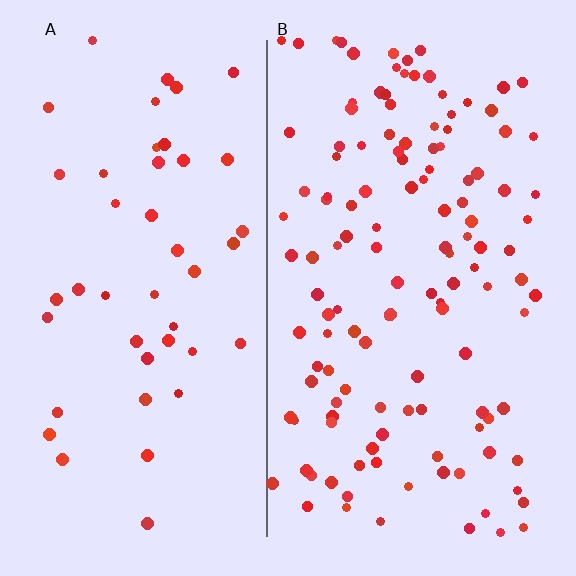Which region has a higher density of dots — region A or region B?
B (the right).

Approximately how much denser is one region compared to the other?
Approximately 2.9× — region B over region A.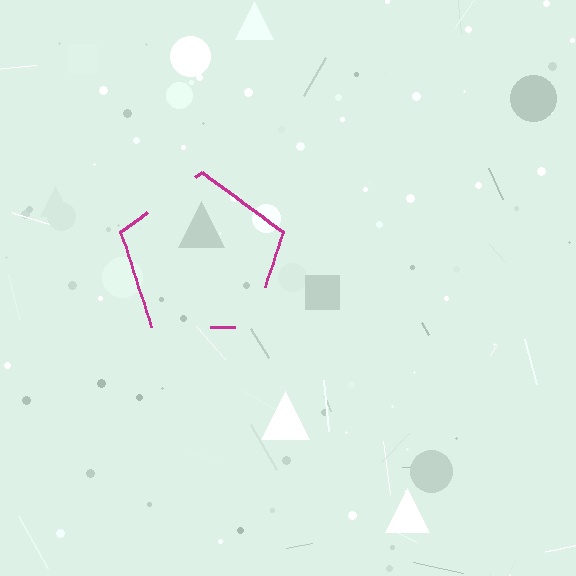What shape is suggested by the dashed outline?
The dashed outline suggests a pentagon.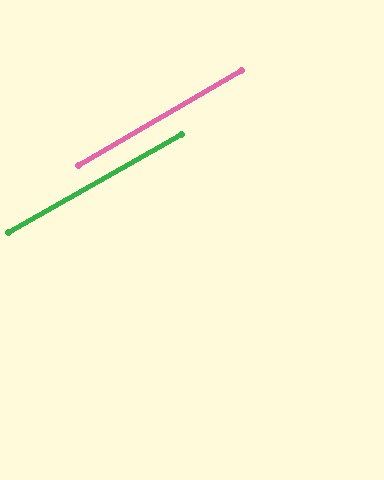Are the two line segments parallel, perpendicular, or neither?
Parallel — their directions differ by only 0.9°.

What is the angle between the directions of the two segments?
Approximately 1 degree.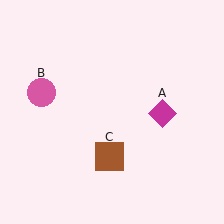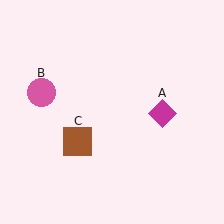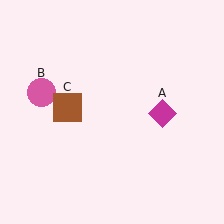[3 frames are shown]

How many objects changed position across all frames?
1 object changed position: brown square (object C).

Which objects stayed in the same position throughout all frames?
Magenta diamond (object A) and pink circle (object B) remained stationary.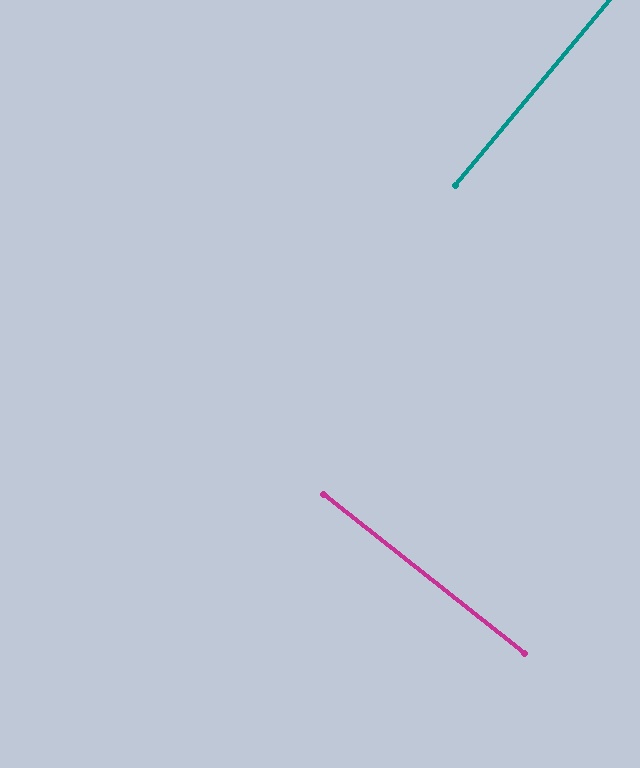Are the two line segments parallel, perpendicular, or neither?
Perpendicular — they meet at approximately 89°.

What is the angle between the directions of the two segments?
Approximately 89 degrees.